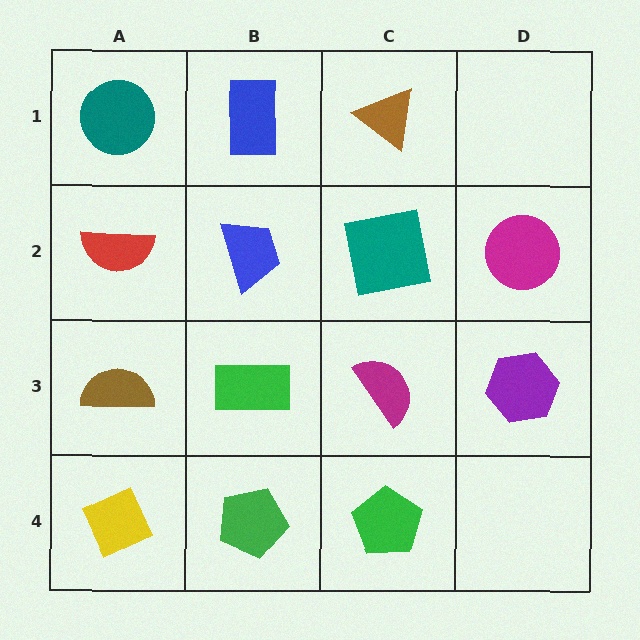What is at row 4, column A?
A yellow diamond.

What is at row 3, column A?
A brown semicircle.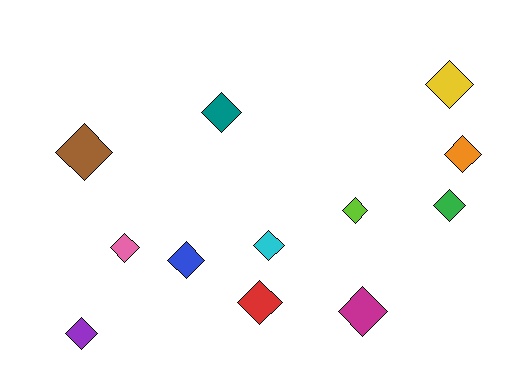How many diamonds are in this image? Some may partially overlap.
There are 12 diamonds.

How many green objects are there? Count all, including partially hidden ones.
There is 1 green object.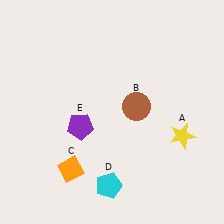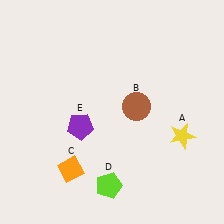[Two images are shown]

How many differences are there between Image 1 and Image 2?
There is 1 difference between the two images.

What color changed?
The pentagon (D) changed from cyan in Image 1 to lime in Image 2.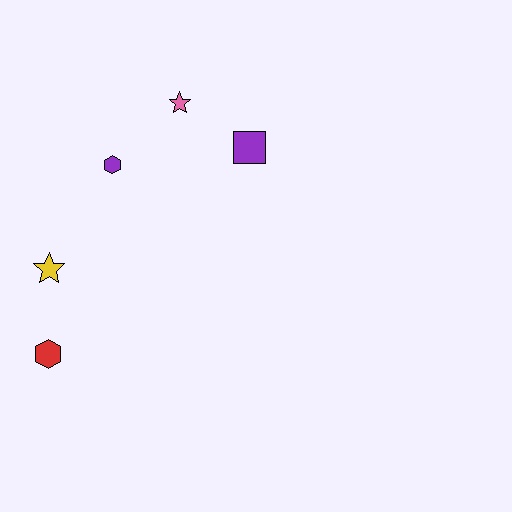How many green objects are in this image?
There are no green objects.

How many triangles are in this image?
There are no triangles.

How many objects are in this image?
There are 5 objects.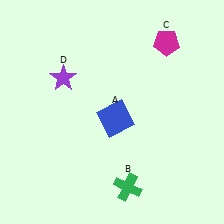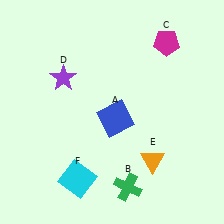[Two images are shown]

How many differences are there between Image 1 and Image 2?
There are 2 differences between the two images.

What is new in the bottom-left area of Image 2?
A cyan square (F) was added in the bottom-left area of Image 2.